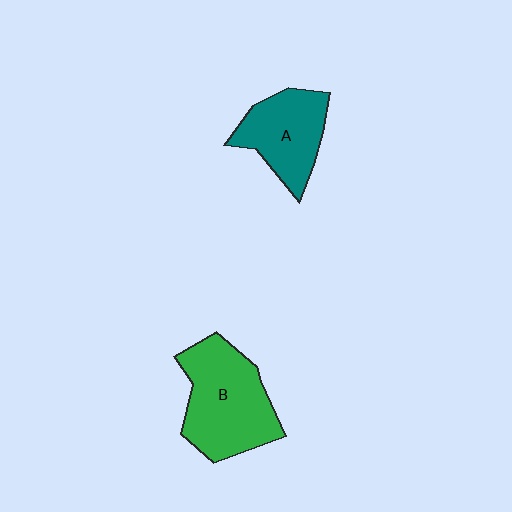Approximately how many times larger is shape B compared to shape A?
Approximately 1.4 times.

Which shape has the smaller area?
Shape A (teal).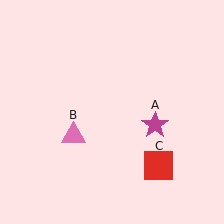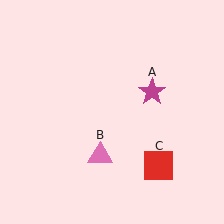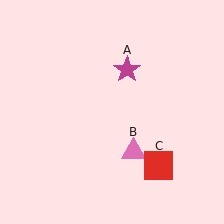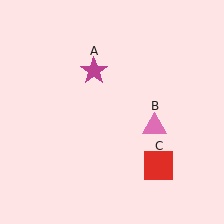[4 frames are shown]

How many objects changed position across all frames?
2 objects changed position: magenta star (object A), pink triangle (object B).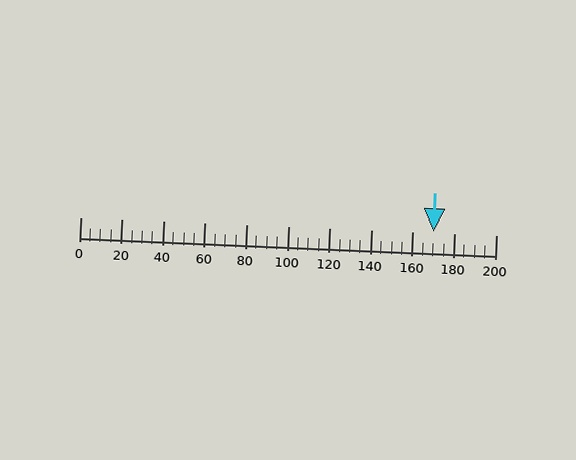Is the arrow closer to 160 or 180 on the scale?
The arrow is closer to 180.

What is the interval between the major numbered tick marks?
The major tick marks are spaced 20 units apart.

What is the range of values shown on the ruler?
The ruler shows values from 0 to 200.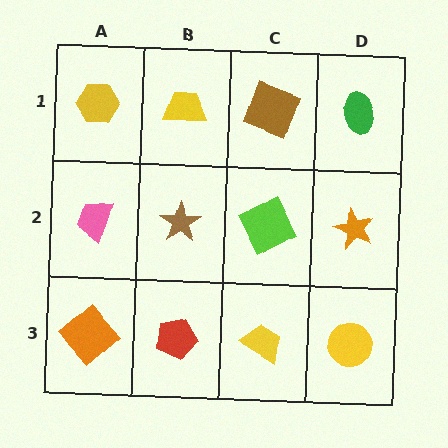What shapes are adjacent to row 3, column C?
A lime square (row 2, column C), a red pentagon (row 3, column B), a yellow circle (row 3, column D).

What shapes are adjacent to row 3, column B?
A brown star (row 2, column B), an orange diamond (row 3, column A), a yellow trapezoid (row 3, column C).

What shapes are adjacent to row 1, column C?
A lime square (row 2, column C), a yellow trapezoid (row 1, column B), a green ellipse (row 1, column D).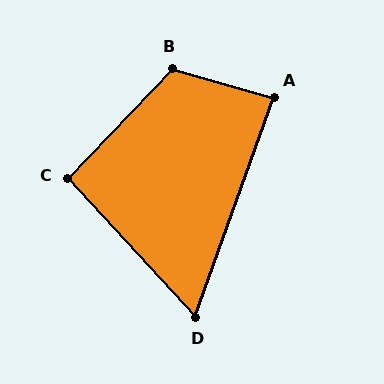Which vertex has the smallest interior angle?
D, at approximately 62 degrees.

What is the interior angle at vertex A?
Approximately 86 degrees (approximately right).